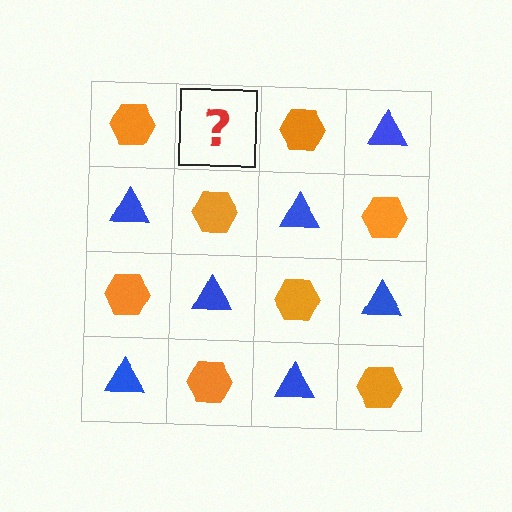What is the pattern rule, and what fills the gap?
The rule is that it alternates orange hexagon and blue triangle in a checkerboard pattern. The gap should be filled with a blue triangle.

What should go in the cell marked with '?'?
The missing cell should contain a blue triangle.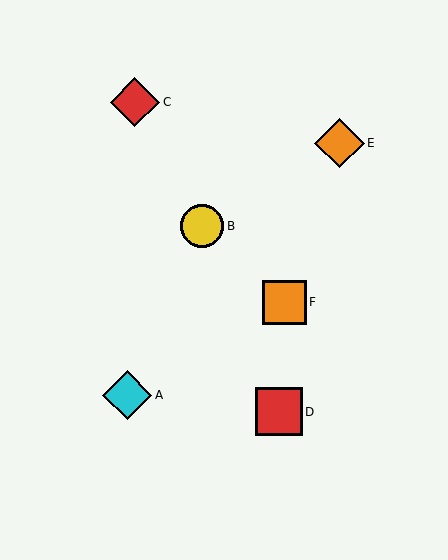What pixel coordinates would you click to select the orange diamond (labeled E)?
Click at (339, 143) to select the orange diamond E.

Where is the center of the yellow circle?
The center of the yellow circle is at (202, 226).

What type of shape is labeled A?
Shape A is a cyan diamond.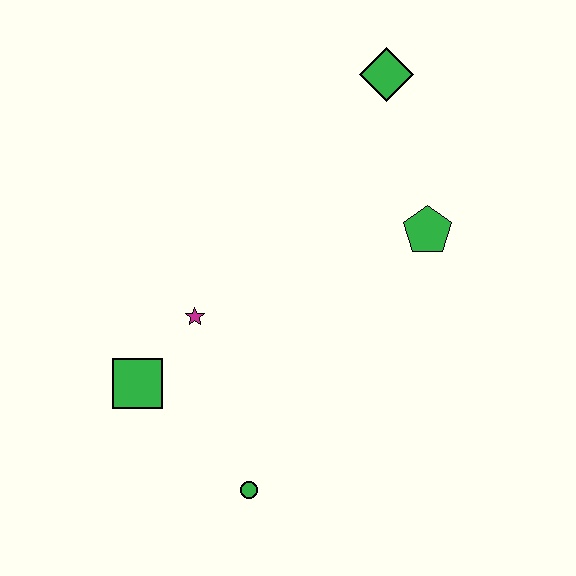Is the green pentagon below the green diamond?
Yes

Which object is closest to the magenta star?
The green square is closest to the magenta star.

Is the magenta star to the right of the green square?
Yes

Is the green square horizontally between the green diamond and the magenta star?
No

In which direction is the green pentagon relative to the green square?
The green pentagon is to the right of the green square.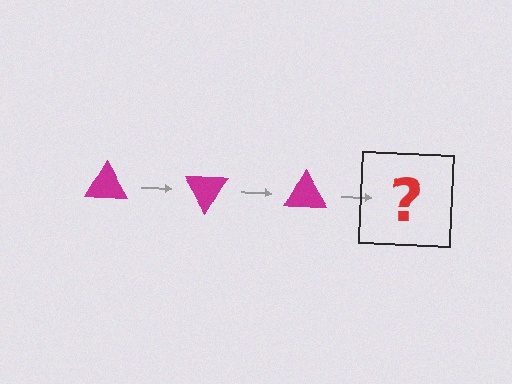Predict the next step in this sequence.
The next step is a magenta triangle rotated 180 degrees.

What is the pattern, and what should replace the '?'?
The pattern is that the triangle rotates 60 degrees each step. The '?' should be a magenta triangle rotated 180 degrees.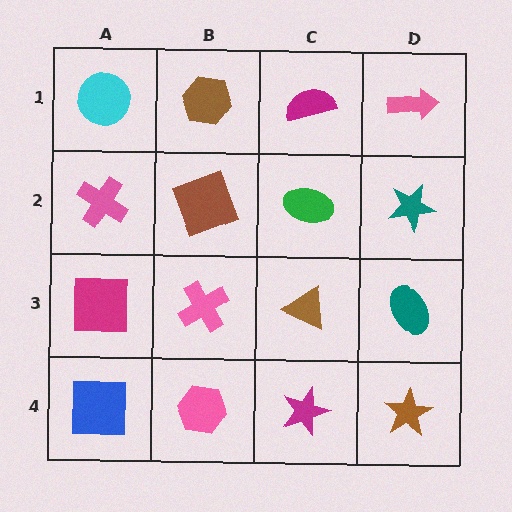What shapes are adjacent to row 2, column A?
A cyan circle (row 1, column A), a magenta square (row 3, column A), a brown square (row 2, column B).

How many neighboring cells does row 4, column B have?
3.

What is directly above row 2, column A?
A cyan circle.